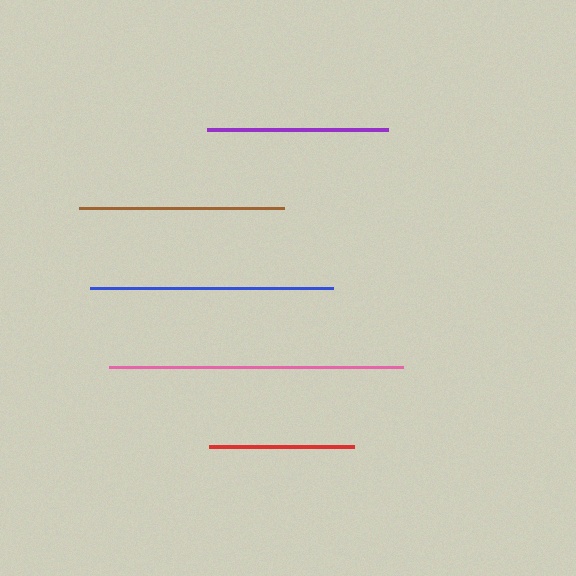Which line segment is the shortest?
The red line is the shortest at approximately 144 pixels.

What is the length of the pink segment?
The pink segment is approximately 295 pixels long.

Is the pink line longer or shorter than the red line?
The pink line is longer than the red line.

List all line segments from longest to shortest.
From longest to shortest: pink, blue, brown, purple, red.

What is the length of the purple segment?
The purple segment is approximately 181 pixels long.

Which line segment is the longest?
The pink line is the longest at approximately 295 pixels.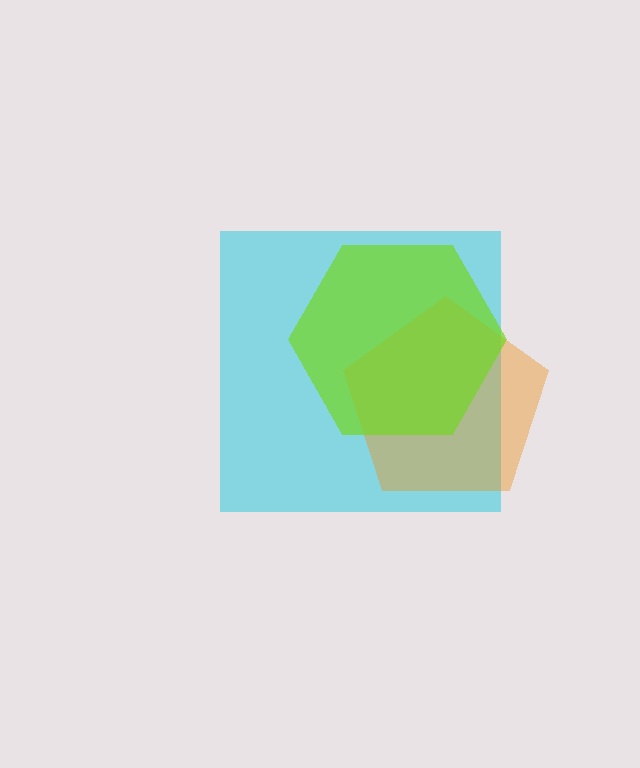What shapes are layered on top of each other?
The layered shapes are: a cyan square, an orange pentagon, a lime hexagon.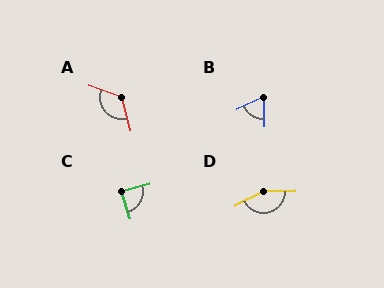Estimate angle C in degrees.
Approximately 88 degrees.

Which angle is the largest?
D, at approximately 155 degrees.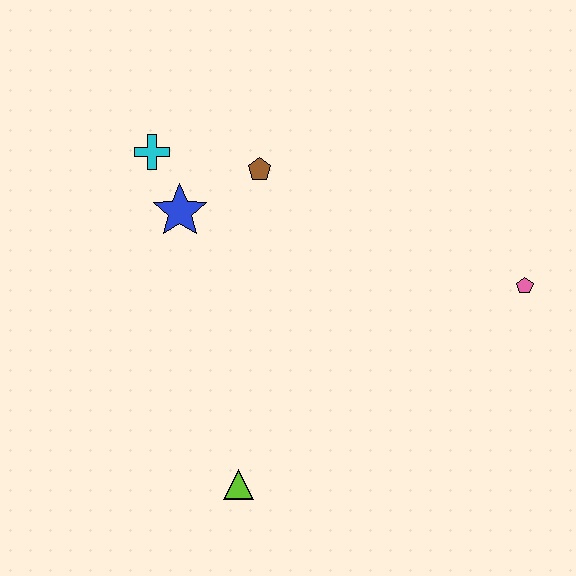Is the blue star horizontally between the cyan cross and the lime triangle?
Yes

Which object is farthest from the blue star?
The pink pentagon is farthest from the blue star.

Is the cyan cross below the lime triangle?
No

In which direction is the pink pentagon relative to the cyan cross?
The pink pentagon is to the right of the cyan cross.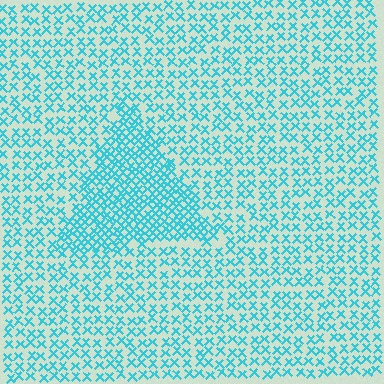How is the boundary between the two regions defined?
The boundary is defined by a change in element density (approximately 1.9x ratio). All elements are the same color, size, and shape.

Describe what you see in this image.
The image contains small cyan elements arranged at two different densities. A triangle-shaped region is visible where the elements are more densely packed than the surrounding area.